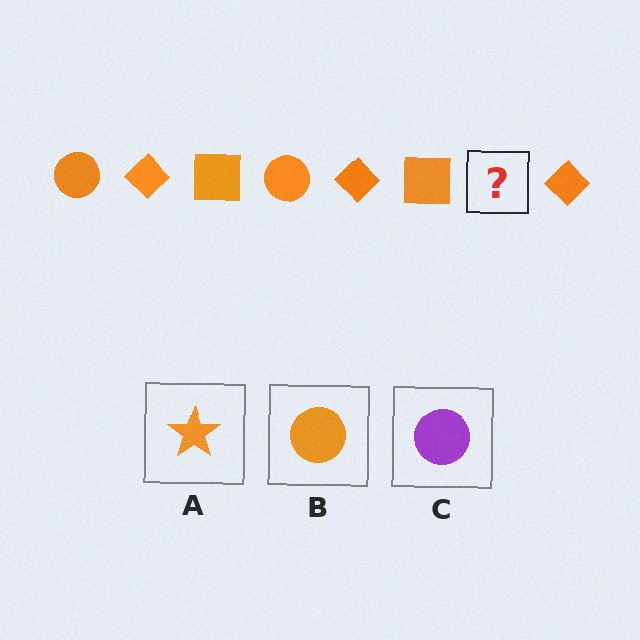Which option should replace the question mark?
Option B.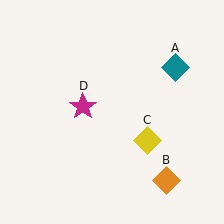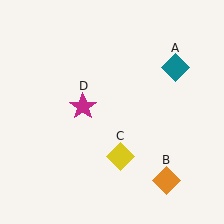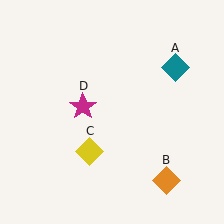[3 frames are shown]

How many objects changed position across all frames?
1 object changed position: yellow diamond (object C).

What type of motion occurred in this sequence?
The yellow diamond (object C) rotated clockwise around the center of the scene.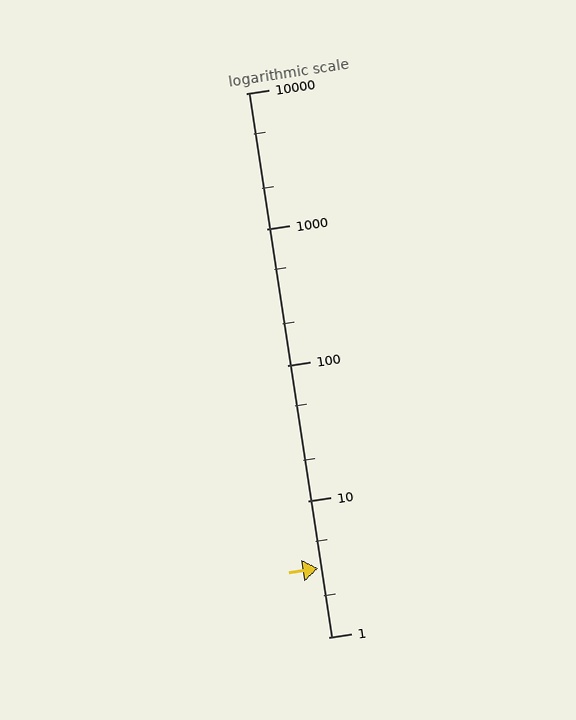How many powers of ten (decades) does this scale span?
The scale spans 4 decades, from 1 to 10000.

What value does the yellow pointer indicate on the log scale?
The pointer indicates approximately 3.2.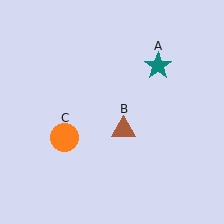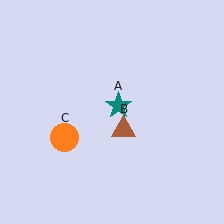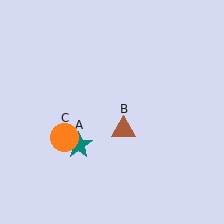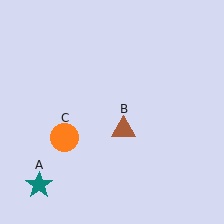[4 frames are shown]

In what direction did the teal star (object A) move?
The teal star (object A) moved down and to the left.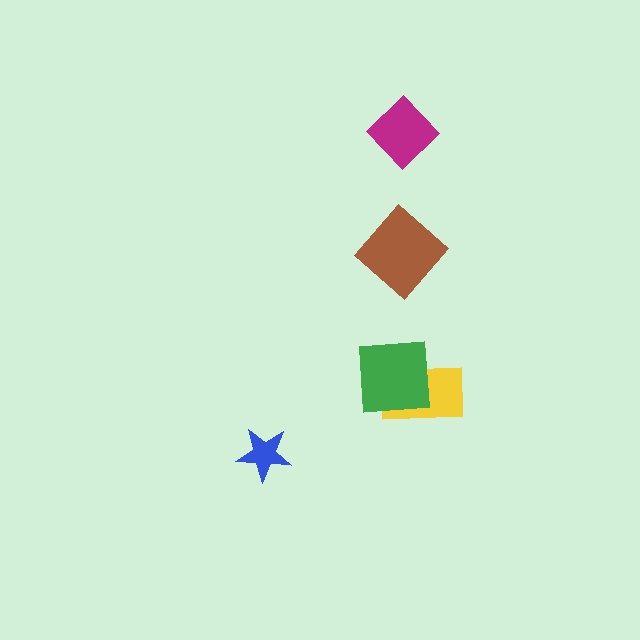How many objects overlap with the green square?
1 object overlaps with the green square.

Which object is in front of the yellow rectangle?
The green square is in front of the yellow rectangle.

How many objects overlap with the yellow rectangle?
1 object overlaps with the yellow rectangle.